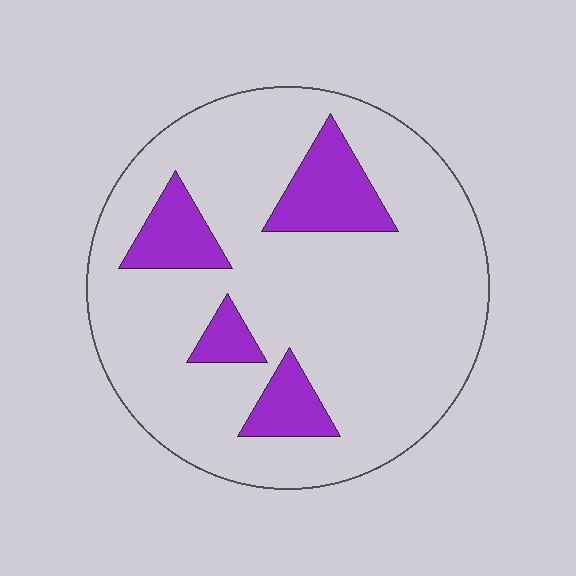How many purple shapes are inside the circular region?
4.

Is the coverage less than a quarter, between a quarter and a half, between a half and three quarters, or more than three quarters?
Less than a quarter.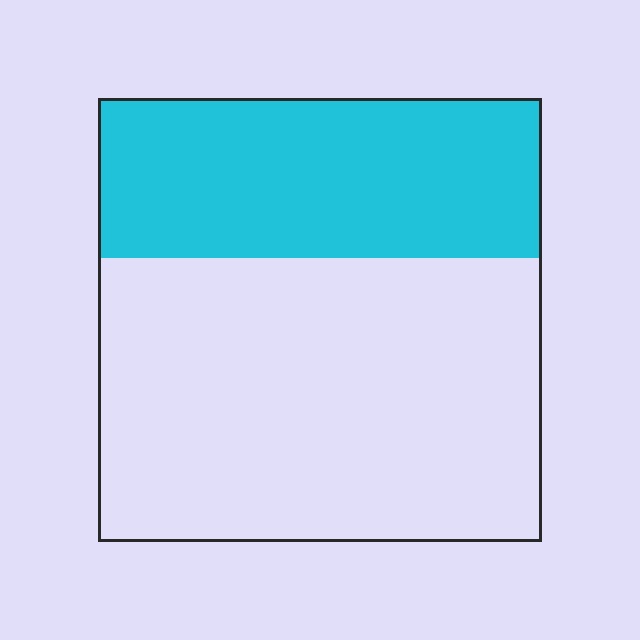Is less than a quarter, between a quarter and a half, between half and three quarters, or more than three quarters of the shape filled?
Between a quarter and a half.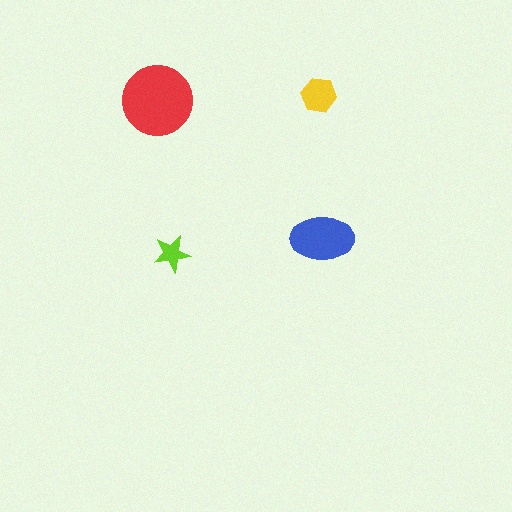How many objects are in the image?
There are 4 objects in the image.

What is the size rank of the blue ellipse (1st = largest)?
2nd.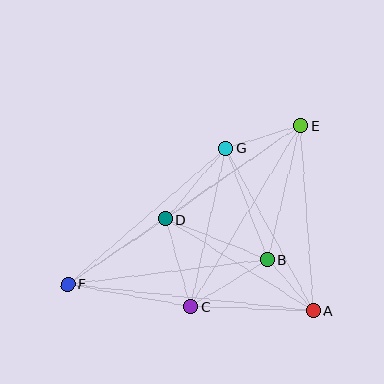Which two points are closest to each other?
Points A and B are closest to each other.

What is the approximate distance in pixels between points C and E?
The distance between C and E is approximately 212 pixels.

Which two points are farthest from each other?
Points E and F are farthest from each other.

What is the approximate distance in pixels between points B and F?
The distance between B and F is approximately 201 pixels.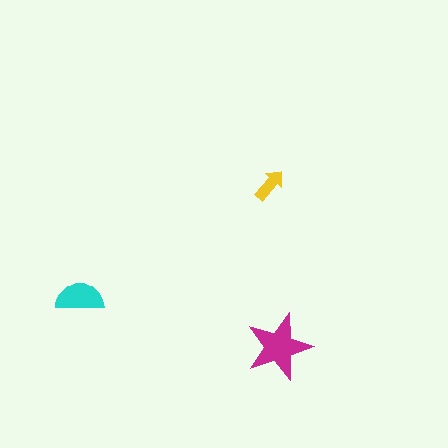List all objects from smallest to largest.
The yellow arrow, the cyan semicircle, the magenta star.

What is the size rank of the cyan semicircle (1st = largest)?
2nd.